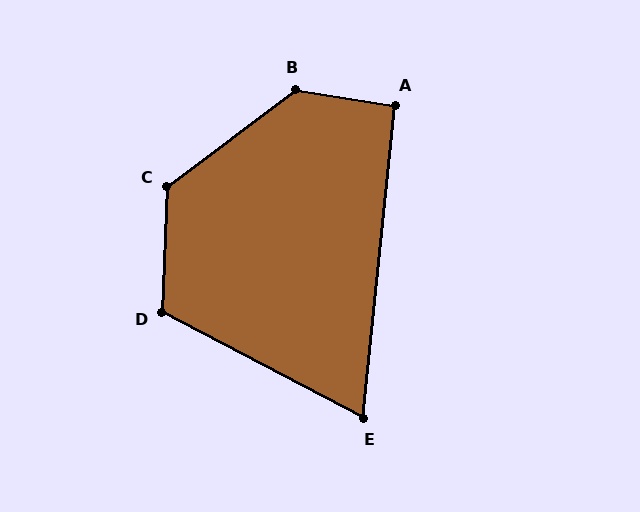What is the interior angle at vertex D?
Approximately 115 degrees (obtuse).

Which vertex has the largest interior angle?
B, at approximately 134 degrees.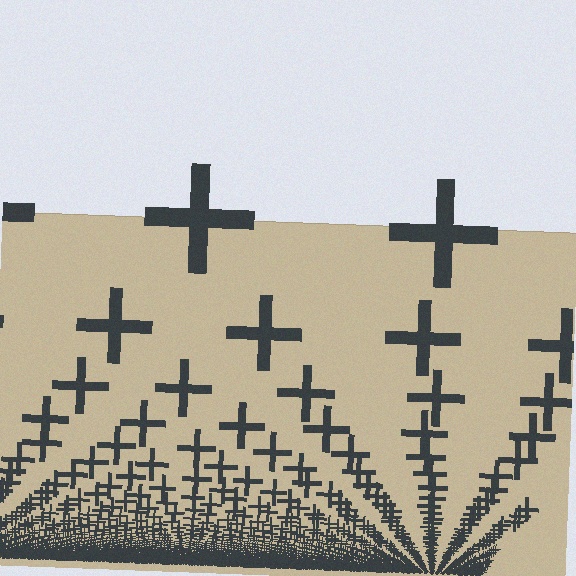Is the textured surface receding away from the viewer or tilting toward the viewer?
The surface appears to tilt toward the viewer. Texture elements get larger and sparser toward the top.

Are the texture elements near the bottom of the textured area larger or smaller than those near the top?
Smaller. The gradient is inverted — elements near the bottom are smaller and denser.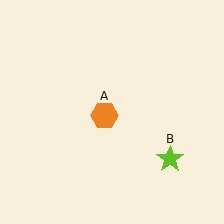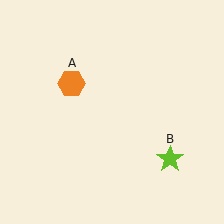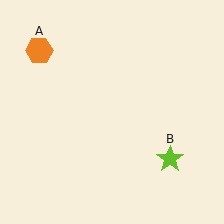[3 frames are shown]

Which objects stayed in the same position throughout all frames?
Lime star (object B) remained stationary.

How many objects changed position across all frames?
1 object changed position: orange hexagon (object A).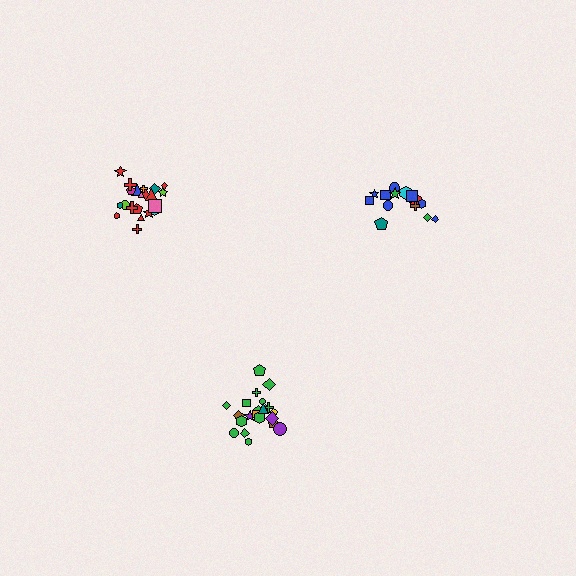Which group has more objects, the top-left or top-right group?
The top-left group.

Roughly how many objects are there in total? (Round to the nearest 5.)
Roughly 60 objects in total.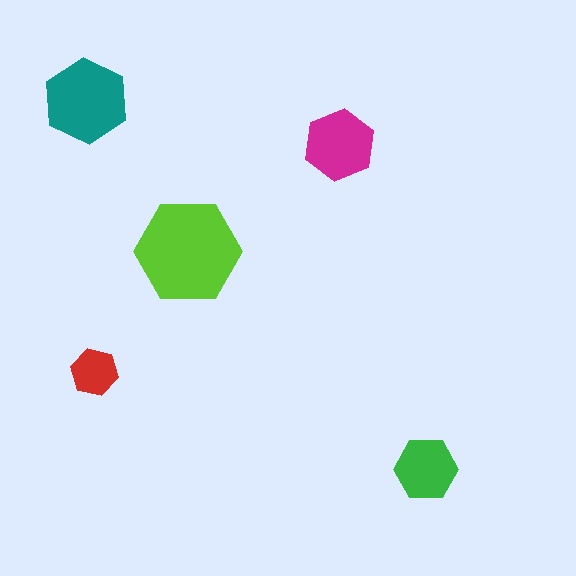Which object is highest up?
The teal hexagon is topmost.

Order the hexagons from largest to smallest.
the lime one, the teal one, the magenta one, the green one, the red one.